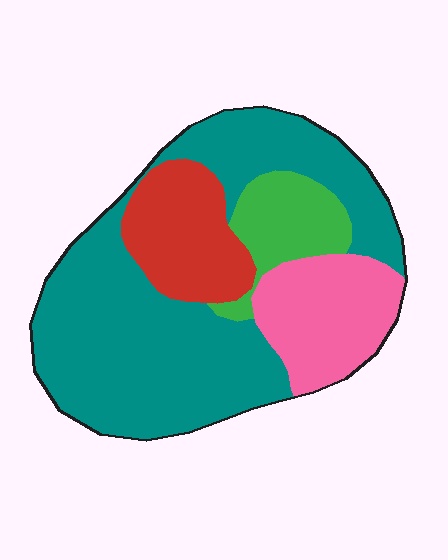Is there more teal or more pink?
Teal.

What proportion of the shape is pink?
Pink takes up about one sixth (1/6) of the shape.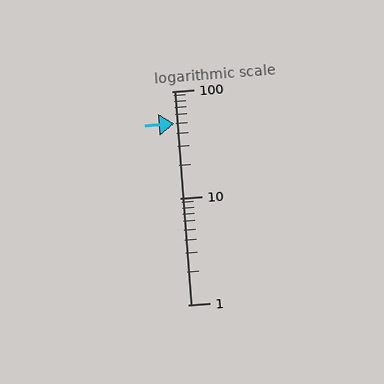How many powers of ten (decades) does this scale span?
The scale spans 2 decades, from 1 to 100.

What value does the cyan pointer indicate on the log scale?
The pointer indicates approximately 50.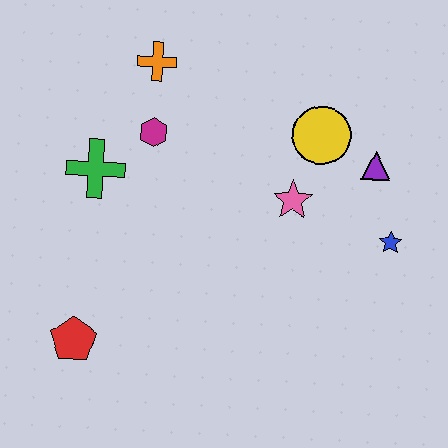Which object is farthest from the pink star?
The red pentagon is farthest from the pink star.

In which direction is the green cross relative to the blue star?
The green cross is to the left of the blue star.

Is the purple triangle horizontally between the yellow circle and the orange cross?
No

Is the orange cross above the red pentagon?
Yes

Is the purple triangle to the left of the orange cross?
No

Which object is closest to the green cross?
The magenta hexagon is closest to the green cross.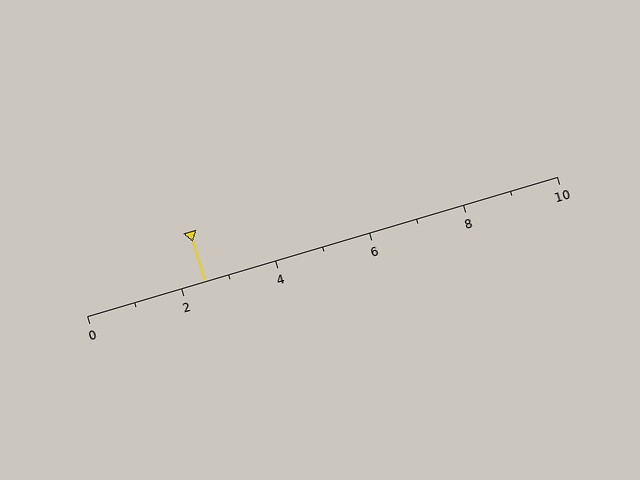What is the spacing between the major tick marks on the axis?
The major ticks are spaced 2 apart.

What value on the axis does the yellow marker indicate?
The marker indicates approximately 2.5.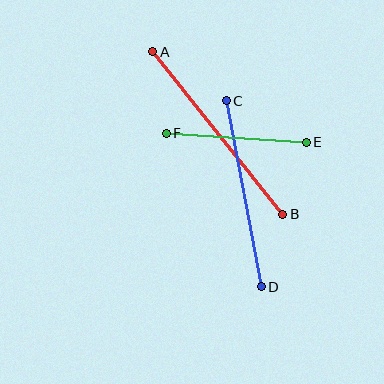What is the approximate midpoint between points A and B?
The midpoint is at approximately (218, 133) pixels.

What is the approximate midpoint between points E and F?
The midpoint is at approximately (236, 138) pixels.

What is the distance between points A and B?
The distance is approximately 208 pixels.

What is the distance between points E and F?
The distance is approximately 140 pixels.